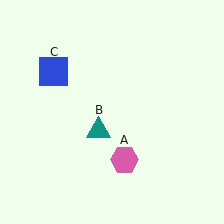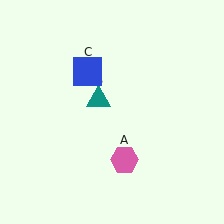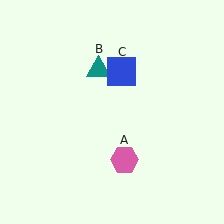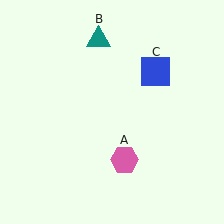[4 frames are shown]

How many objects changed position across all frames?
2 objects changed position: teal triangle (object B), blue square (object C).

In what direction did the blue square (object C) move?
The blue square (object C) moved right.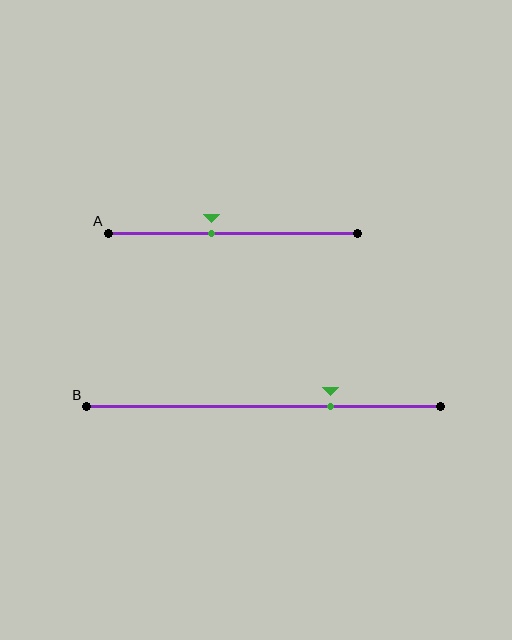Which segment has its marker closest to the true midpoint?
Segment A has its marker closest to the true midpoint.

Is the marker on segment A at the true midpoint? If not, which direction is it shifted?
No, the marker on segment A is shifted to the left by about 9% of the segment length.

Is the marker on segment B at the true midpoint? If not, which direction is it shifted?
No, the marker on segment B is shifted to the right by about 19% of the segment length.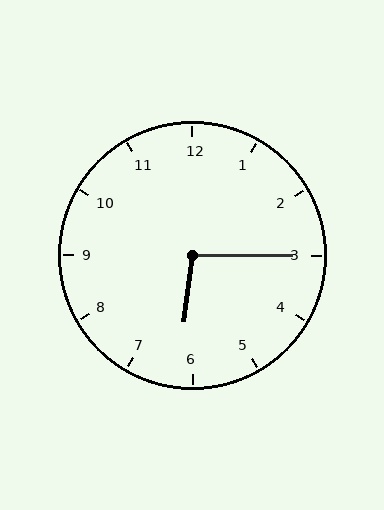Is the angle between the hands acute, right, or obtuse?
It is obtuse.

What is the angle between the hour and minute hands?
Approximately 98 degrees.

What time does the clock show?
6:15.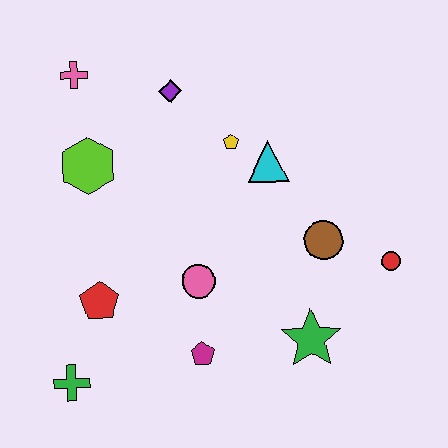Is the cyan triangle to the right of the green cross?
Yes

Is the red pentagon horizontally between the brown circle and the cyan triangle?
No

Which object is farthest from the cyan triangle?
The green cross is farthest from the cyan triangle.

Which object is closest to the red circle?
The brown circle is closest to the red circle.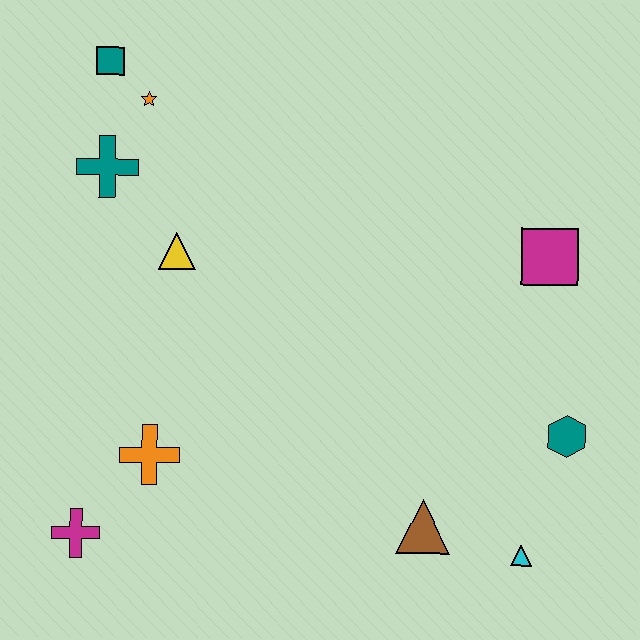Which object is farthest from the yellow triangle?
The cyan triangle is farthest from the yellow triangle.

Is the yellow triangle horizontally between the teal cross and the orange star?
No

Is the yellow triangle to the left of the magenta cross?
No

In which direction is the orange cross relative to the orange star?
The orange cross is below the orange star.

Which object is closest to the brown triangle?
The cyan triangle is closest to the brown triangle.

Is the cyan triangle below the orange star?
Yes